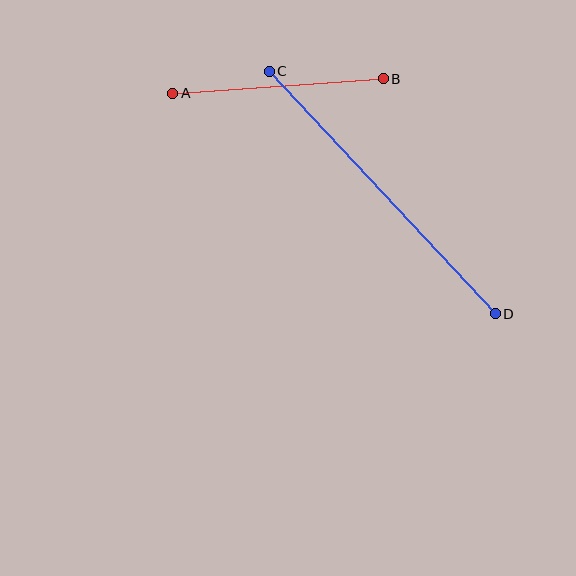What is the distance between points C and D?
The distance is approximately 332 pixels.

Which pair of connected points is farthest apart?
Points C and D are farthest apart.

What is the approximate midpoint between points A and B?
The midpoint is at approximately (278, 86) pixels.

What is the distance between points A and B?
The distance is approximately 211 pixels.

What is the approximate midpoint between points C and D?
The midpoint is at approximately (382, 192) pixels.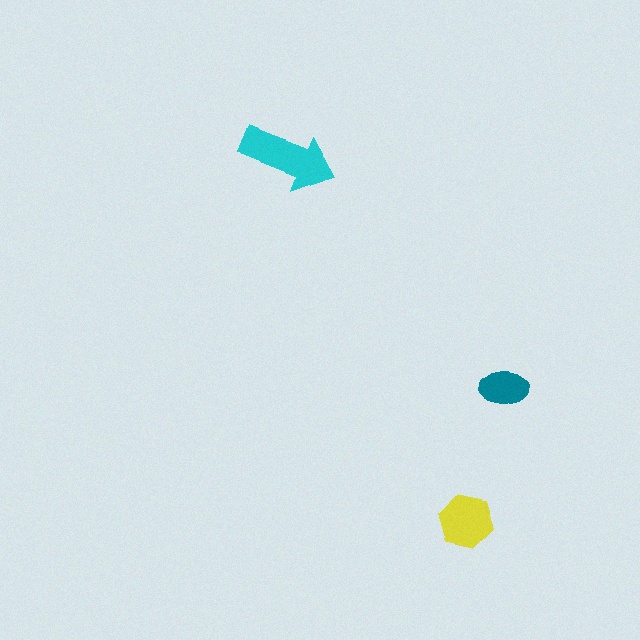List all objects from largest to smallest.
The cyan arrow, the yellow hexagon, the teal ellipse.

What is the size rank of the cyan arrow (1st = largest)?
1st.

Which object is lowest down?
The yellow hexagon is bottommost.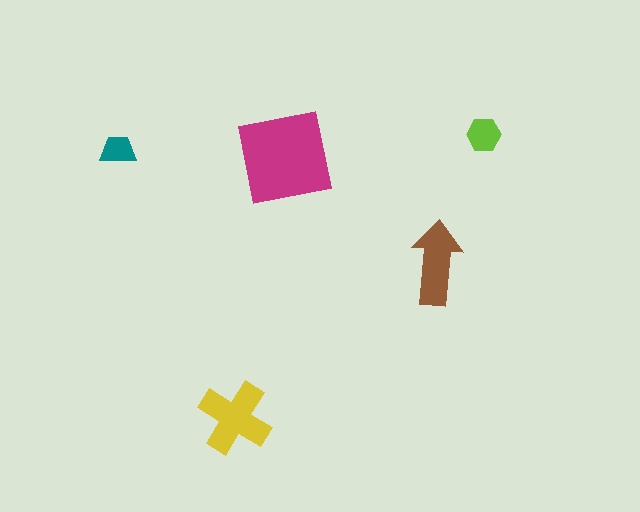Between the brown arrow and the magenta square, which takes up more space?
The magenta square.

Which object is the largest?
The magenta square.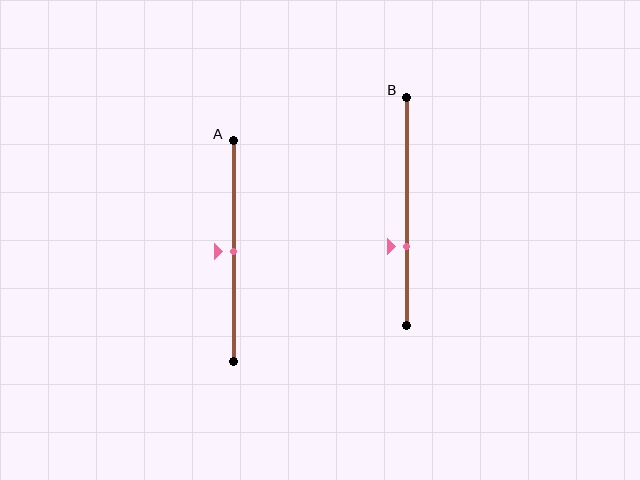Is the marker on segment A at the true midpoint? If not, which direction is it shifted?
Yes, the marker on segment A is at the true midpoint.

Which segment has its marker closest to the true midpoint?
Segment A has its marker closest to the true midpoint.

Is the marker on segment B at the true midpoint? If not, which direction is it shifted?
No, the marker on segment B is shifted downward by about 15% of the segment length.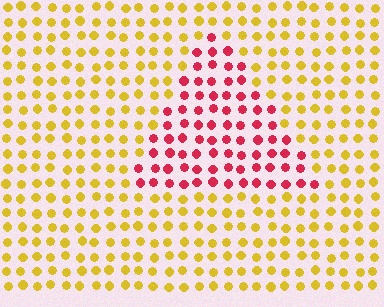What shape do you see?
I see a triangle.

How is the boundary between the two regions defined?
The boundary is defined purely by a slight shift in hue (about 65 degrees). Spacing, size, and orientation are identical on both sides.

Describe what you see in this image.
The image is filled with small yellow elements in a uniform arrangement. A triangle-shaped region is visible where the elements are tinted to a slightly different hue, forming a subtle color boundary.